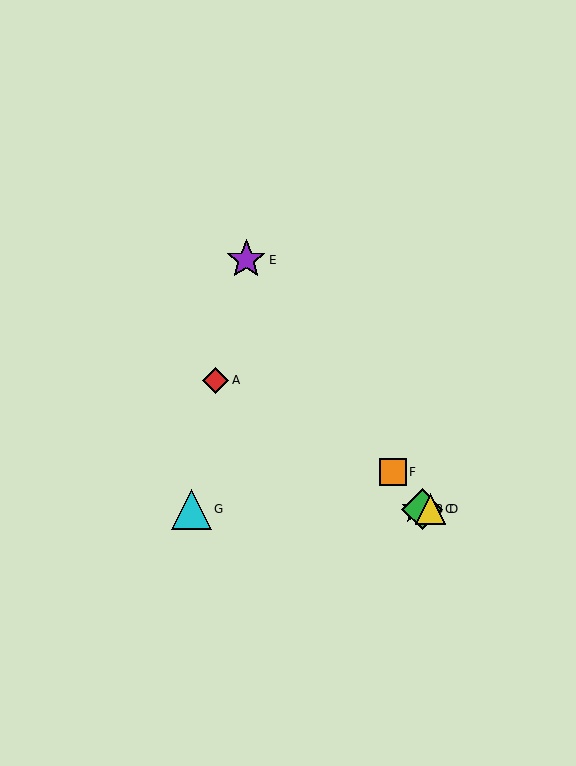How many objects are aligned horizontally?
4 objects (B, C, D, G) are aligned horizontally.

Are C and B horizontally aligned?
Yes, both are at y≈509.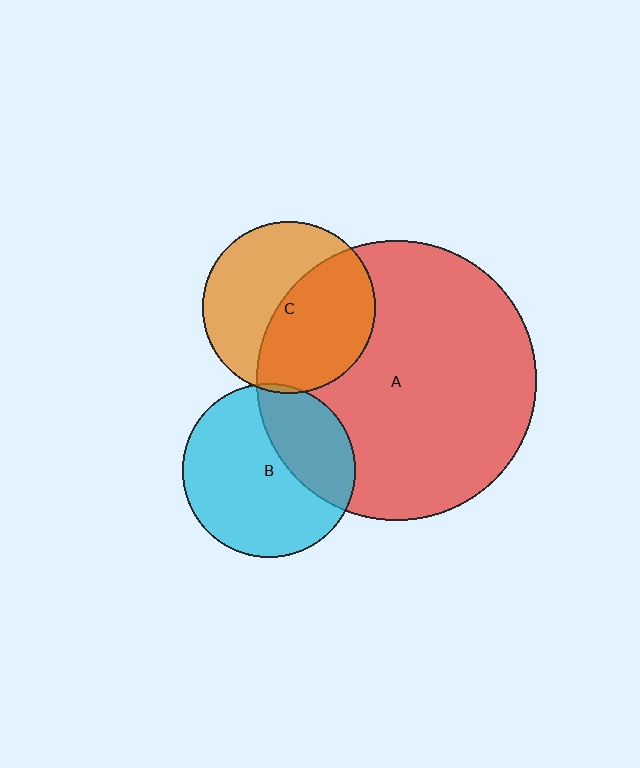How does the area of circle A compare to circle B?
Approximately 2.6 times.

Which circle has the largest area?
Circle A (red).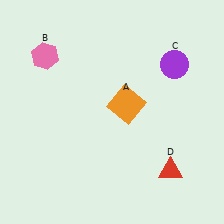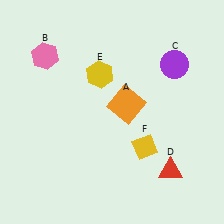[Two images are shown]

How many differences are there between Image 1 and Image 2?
There are 2 differences between the two images.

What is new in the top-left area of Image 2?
A yellow hexagon (E) was added in the top-left area of Image 2.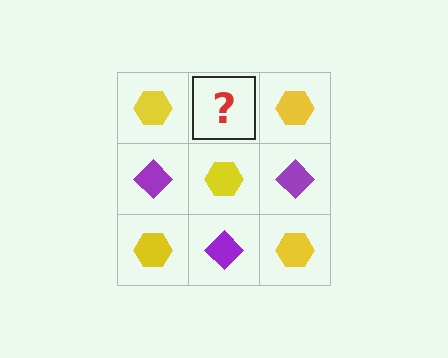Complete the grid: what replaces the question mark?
The question mark should be replaced with a purple diamond.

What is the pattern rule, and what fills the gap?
The rule is that it alternates yellow hexagon and purple diamond in a checkerboard pattern. The gap should be filled with a purple diamond.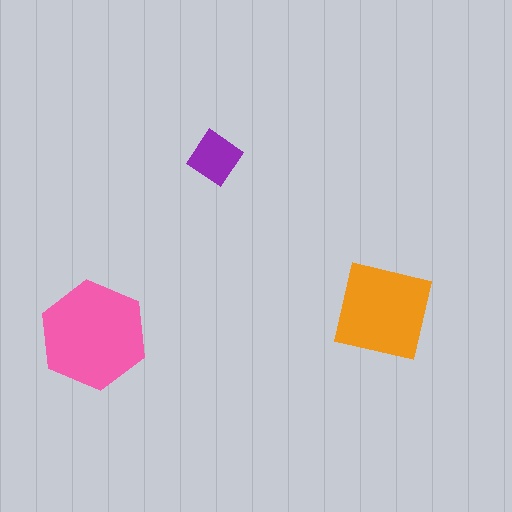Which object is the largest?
The pink hexagon.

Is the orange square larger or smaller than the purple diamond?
Larger.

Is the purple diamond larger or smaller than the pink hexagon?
Smaller.